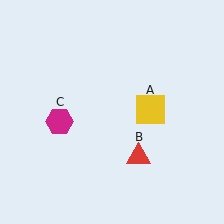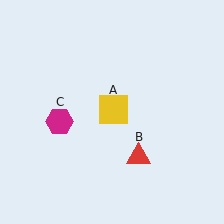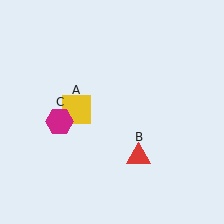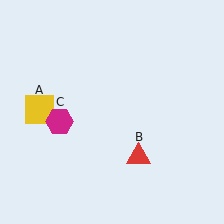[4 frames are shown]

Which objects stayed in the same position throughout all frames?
Red triangle (object B) and magenta hexagon (object C) remained stationary.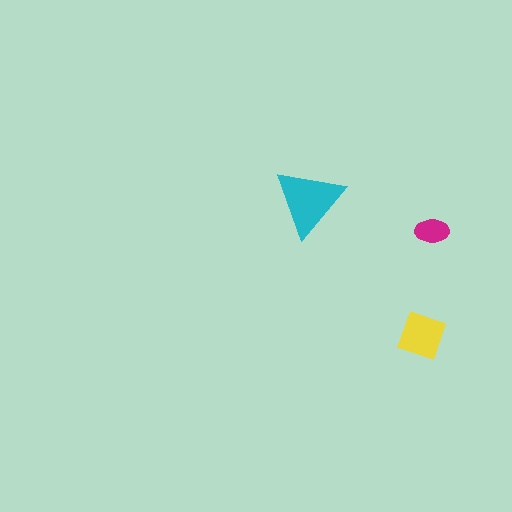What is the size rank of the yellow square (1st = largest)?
2nd.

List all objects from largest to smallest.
The cyan triangle, the yellow square, the magenta ellipse.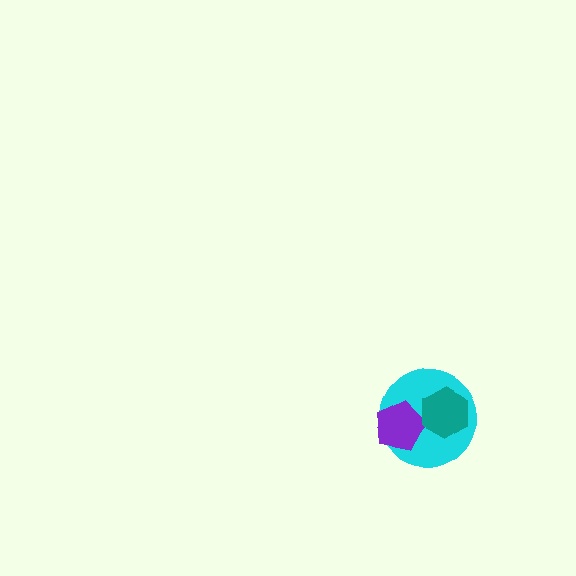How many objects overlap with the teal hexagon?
2 objects overlap with the teal hexagon.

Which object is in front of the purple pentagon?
The teal hexagon is in front of the purple pentagon.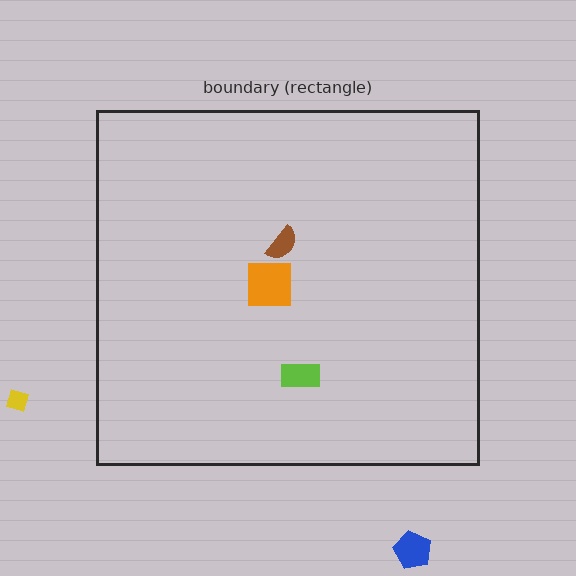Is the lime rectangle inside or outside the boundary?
Inside.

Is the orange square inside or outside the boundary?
Inside.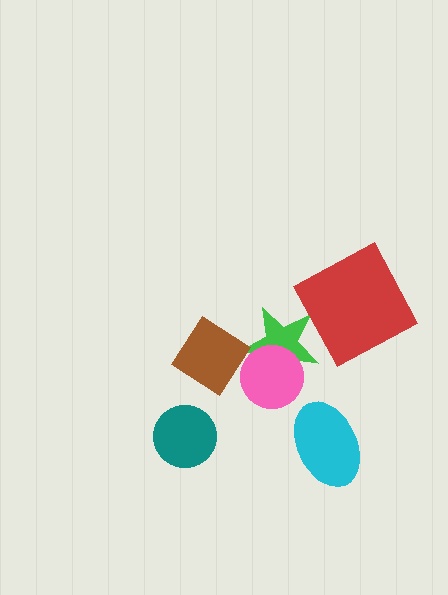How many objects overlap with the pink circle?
1 object overlaps with the pink circle.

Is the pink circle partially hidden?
No, no other shape covers it.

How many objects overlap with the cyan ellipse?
0 objects overlap with the cyan ellipse.